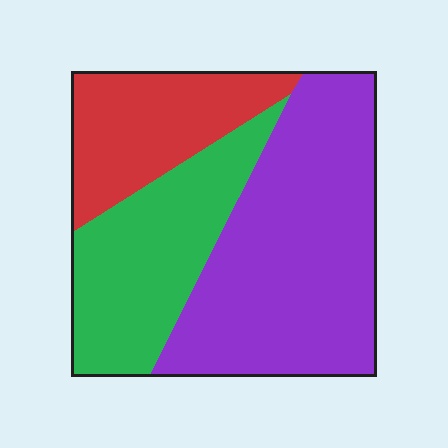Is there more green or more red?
Green.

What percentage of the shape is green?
Green takes up about one quarter (1/4) of the shape.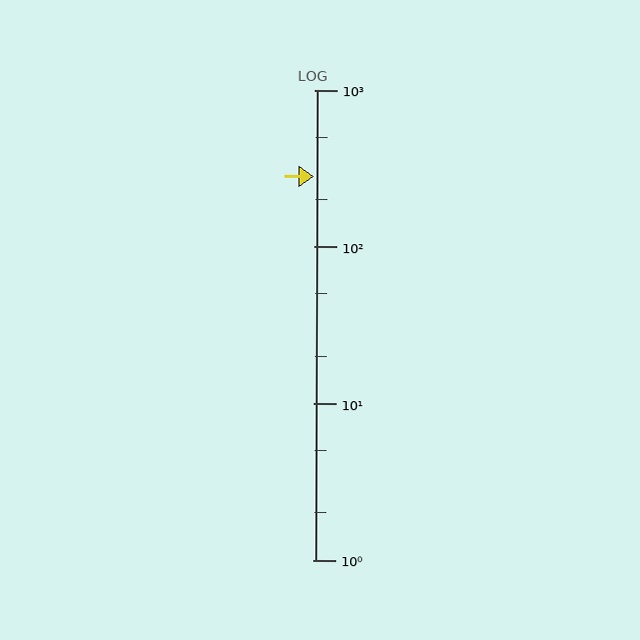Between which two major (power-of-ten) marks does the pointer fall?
The pointer is between 100 and 1000.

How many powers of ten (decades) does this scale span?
The scale spans 3 decades, from 1 to 1000.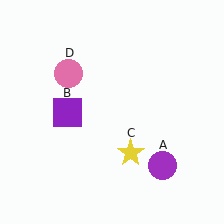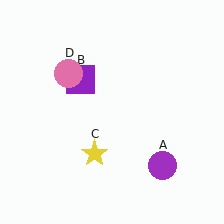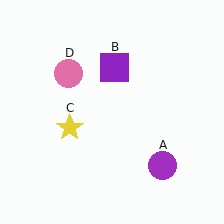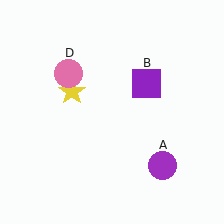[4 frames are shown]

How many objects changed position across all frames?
2 objects changed position: purple square (object B), yellow star (object C).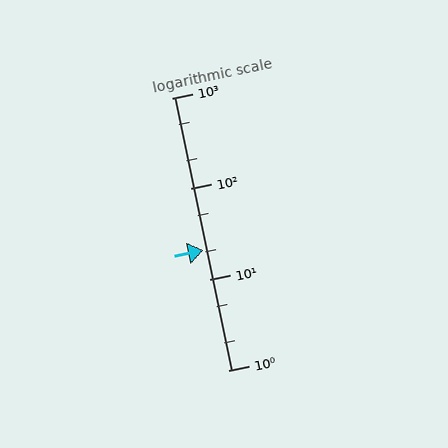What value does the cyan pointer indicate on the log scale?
The pointer indicates approximately 21.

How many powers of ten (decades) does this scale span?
The scale spans 3 decades, from 1 to 1000.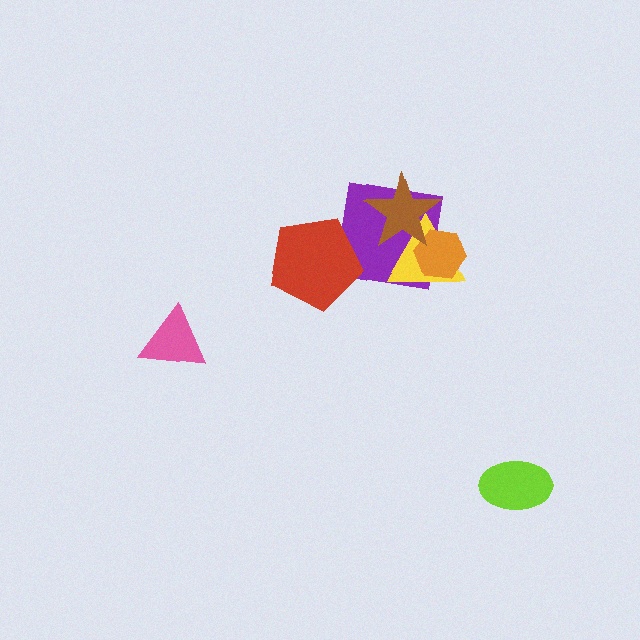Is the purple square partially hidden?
Yes, it is partially covered by another shape.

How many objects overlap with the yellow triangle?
3 objects overlap with the yellow triangle.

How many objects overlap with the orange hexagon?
3 objects overlap with the orange hexagon.